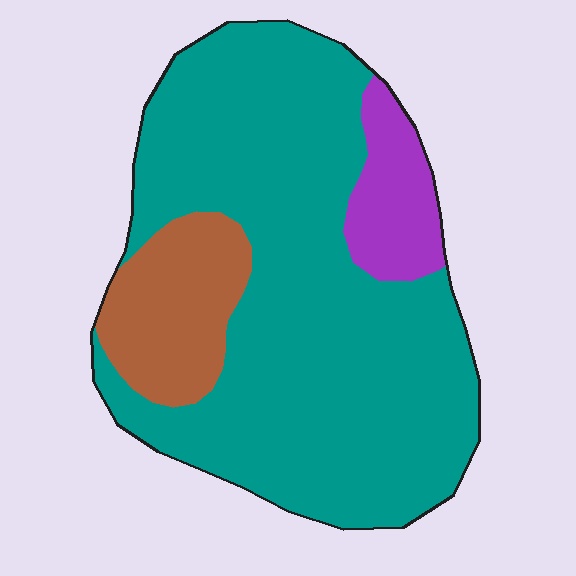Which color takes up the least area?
Purple, at roughly 10%.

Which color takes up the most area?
Teal, at roughly 75%.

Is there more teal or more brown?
Teal.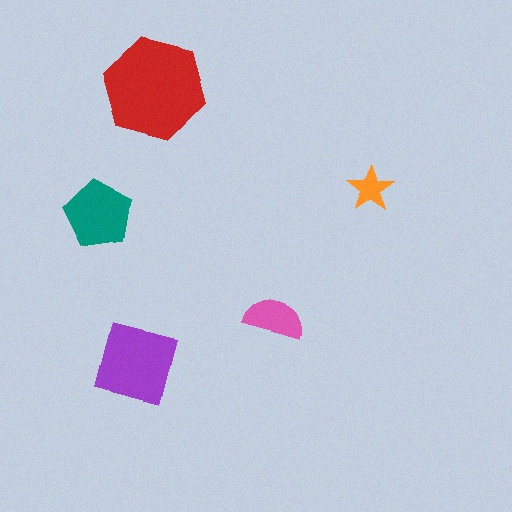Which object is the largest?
The red hexagon.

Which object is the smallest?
The orange star.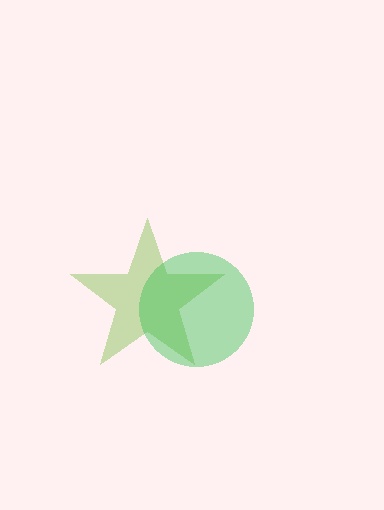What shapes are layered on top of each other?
The layered shapes are: a lime star, a green circle.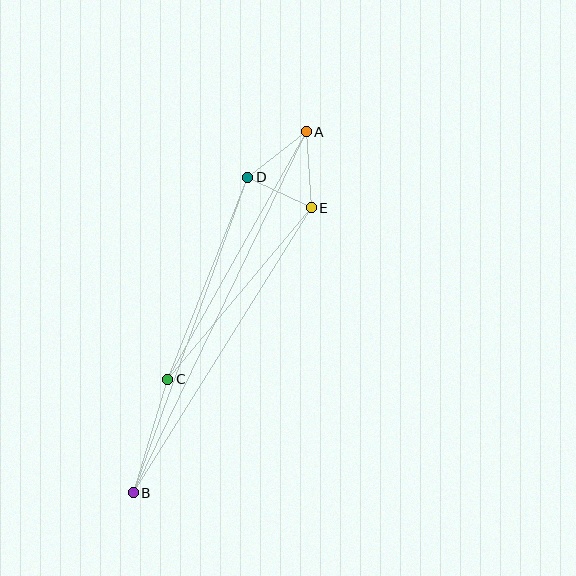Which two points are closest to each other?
Points D and E are closest to each other.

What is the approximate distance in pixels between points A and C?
The distance between A and C is approximately 284 pixels.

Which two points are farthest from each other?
Points A and B are farthest from each other.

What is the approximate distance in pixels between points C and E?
The distance between C and E is approximately 224 pixels.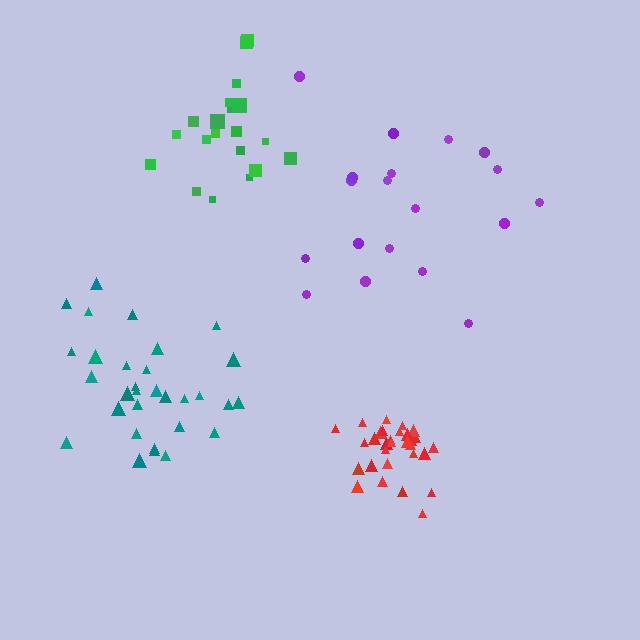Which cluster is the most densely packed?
Red.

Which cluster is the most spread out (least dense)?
Purple.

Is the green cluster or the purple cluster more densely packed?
Green.